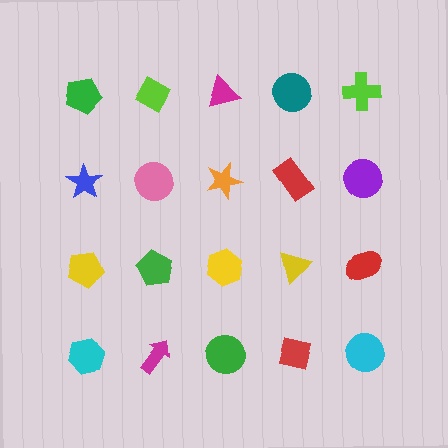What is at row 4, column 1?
A cyan hexagon.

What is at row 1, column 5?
A lime cross.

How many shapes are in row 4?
5 shapes.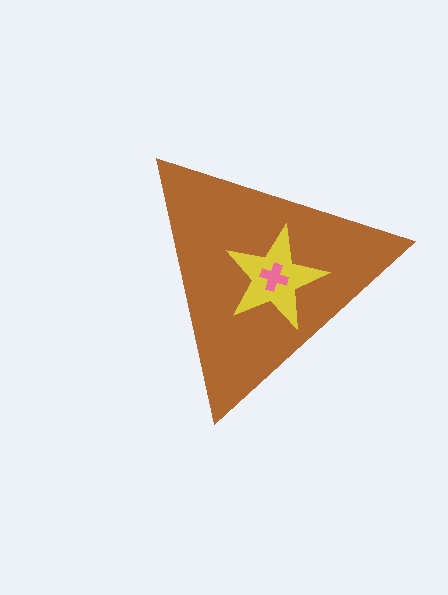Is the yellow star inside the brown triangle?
Yes.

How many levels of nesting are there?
3.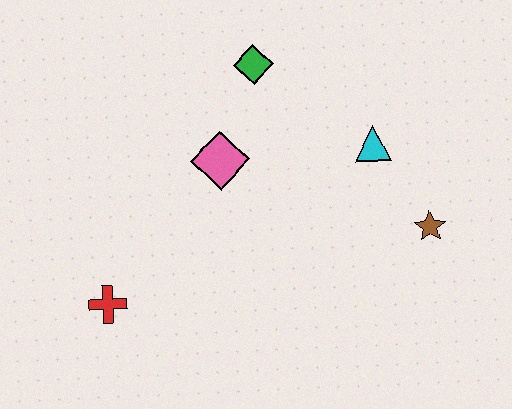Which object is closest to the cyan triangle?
The brown star is closest to the cyan triangle.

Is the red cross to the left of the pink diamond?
Yes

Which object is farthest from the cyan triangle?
The red cross is farthest from the cyan triangle.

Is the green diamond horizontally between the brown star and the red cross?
Yes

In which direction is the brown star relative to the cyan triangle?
The brown star is below the cyan triangle.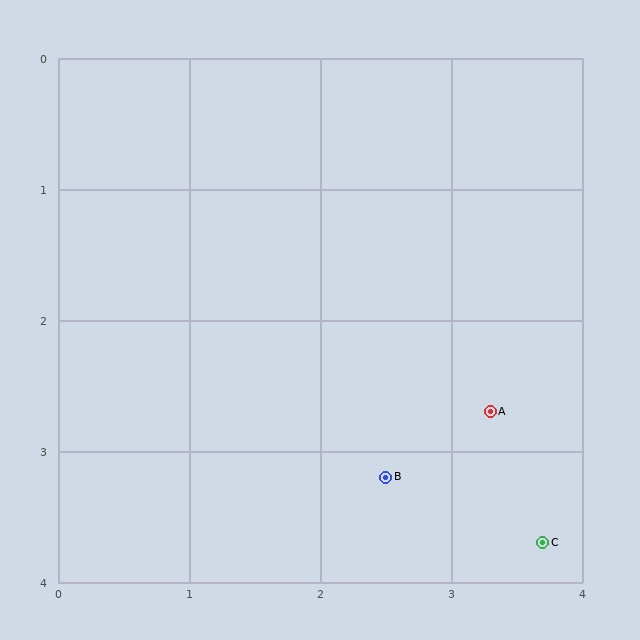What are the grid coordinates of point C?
Point C is at approximately (3.7, 3.7).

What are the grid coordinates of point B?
Point B is at approximately (2.5, 3.2).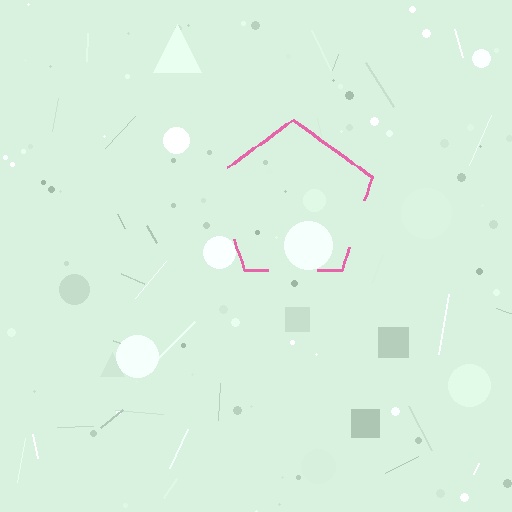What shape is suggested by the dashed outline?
The dashed outline suggests a pentagon.